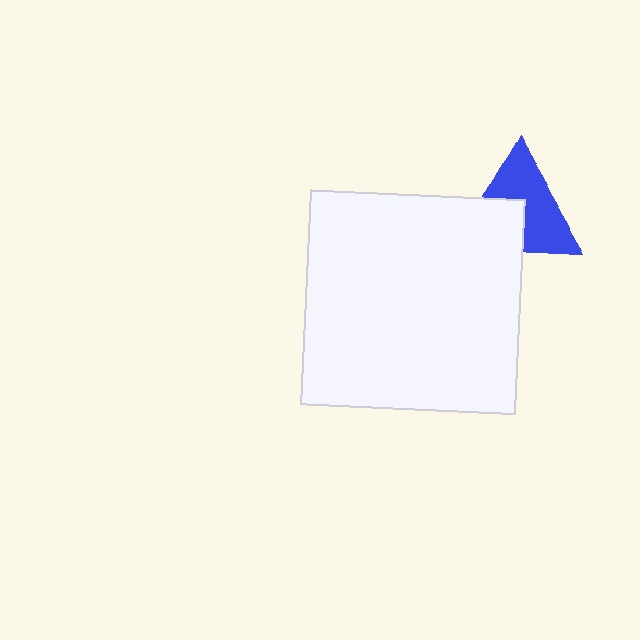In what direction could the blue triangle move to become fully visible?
The blue triangle could move up. That would shift it out from behind the white square entirely.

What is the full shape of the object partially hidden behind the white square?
The partially hidden object is a blue triangle.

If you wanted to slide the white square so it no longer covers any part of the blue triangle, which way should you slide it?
Slide it down — that is the most direct way to separate the two shapes.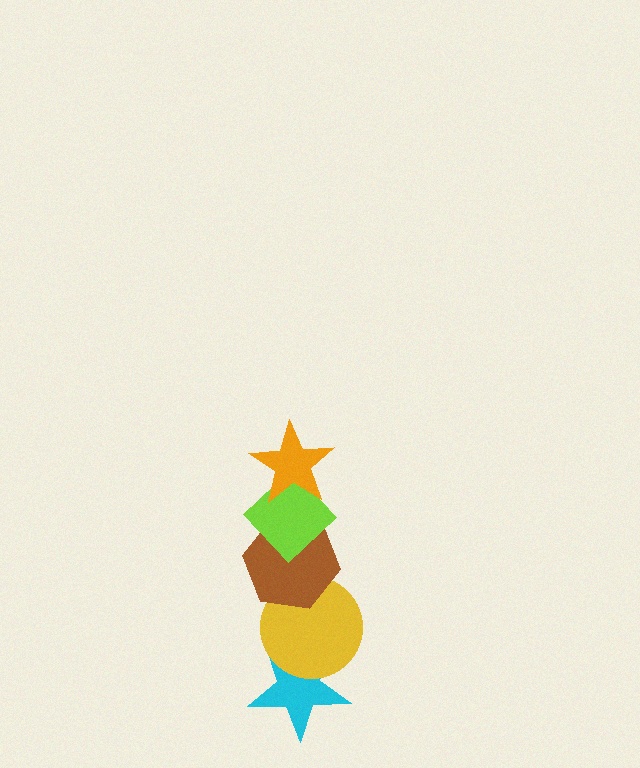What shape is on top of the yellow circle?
The brown hexagon is on top of the yellow circle.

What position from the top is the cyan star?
The cyan star is 5th from the top.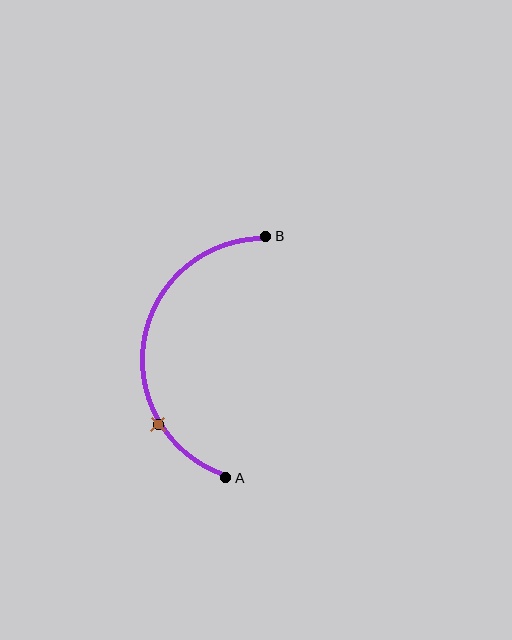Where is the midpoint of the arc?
The arc midpoint is the point on the curve farthest from the straight line joining A and B. It sits to the left of that line.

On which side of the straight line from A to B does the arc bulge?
The arc bulges to the left of the straight line connecting A and B.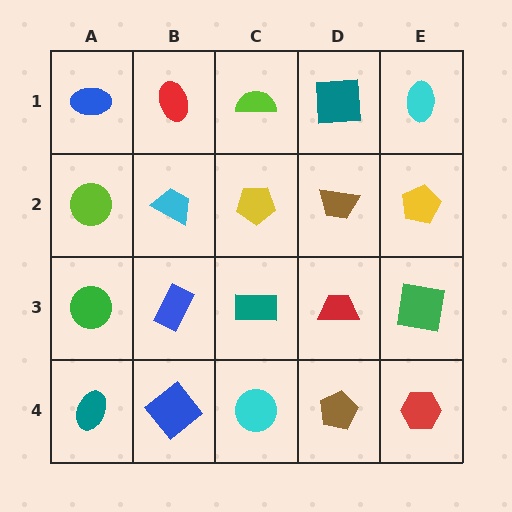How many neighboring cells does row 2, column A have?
3.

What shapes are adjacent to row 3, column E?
A yellow pentagon (row 2, column E), a red hexagon (row 4, column E), a red trapezoid (row 3, column D).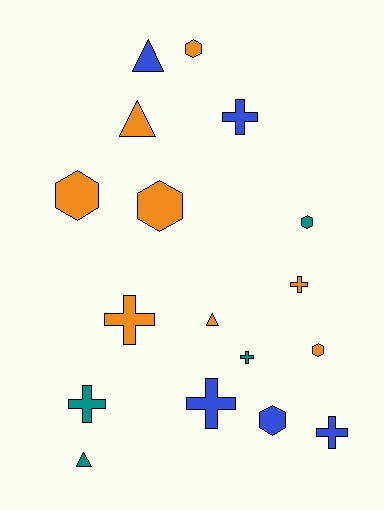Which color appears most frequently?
Orange, with 8 objects.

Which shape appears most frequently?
Cross, with 7 objects.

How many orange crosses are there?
There are 2 orange crosses.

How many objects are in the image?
There are 17 objects.